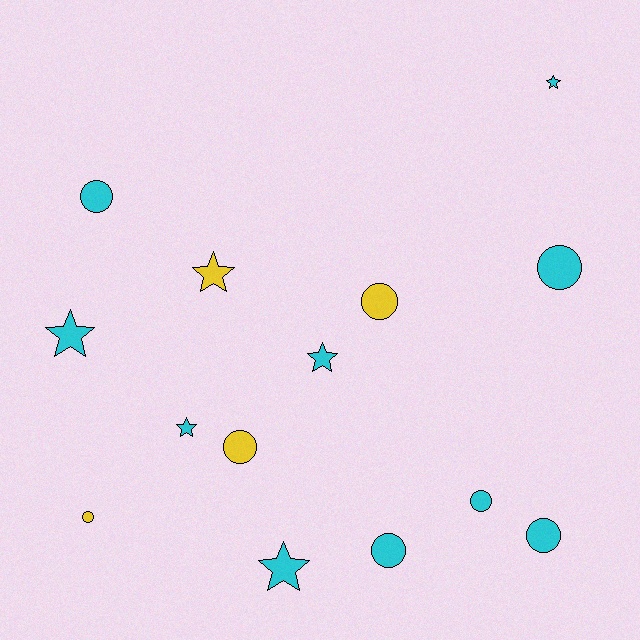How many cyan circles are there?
There are 5 cyan circles.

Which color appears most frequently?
Cyan, with 10 objects.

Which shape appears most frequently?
Circle, with 8 objects.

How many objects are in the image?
There are 14 objects.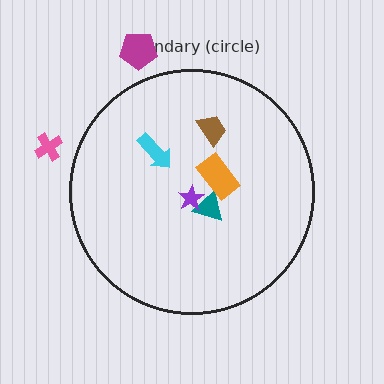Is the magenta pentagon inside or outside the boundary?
Outside.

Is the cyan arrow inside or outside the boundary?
Inside.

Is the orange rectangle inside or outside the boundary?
Inside.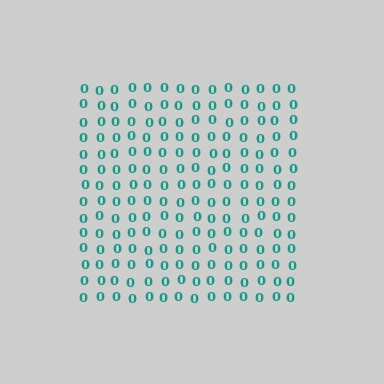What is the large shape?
The large shape is a square.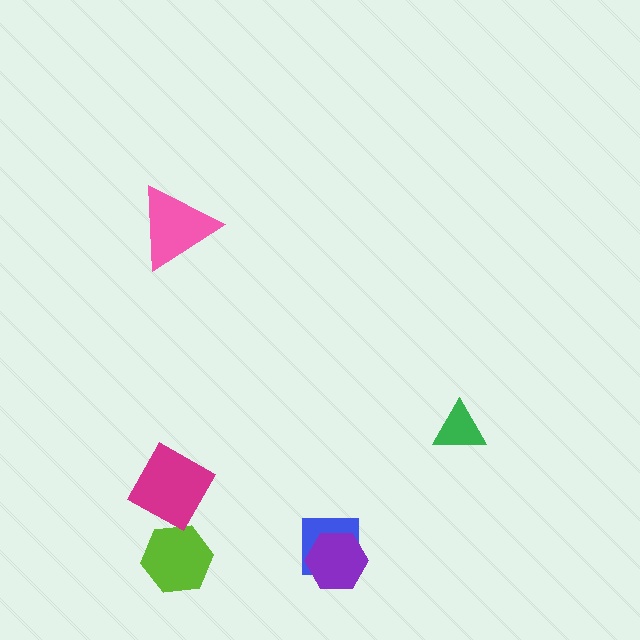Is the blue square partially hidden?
Yes, it is partially covered by another shape.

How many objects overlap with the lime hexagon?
0 objects overlap with the lime hexagon.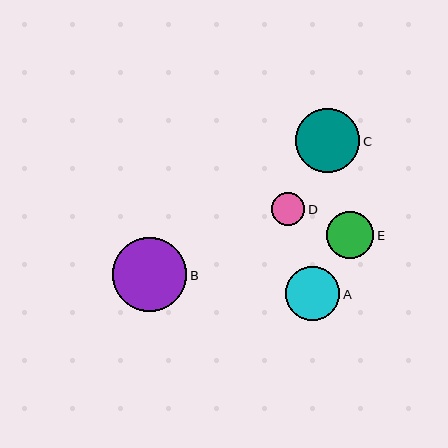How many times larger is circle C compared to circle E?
Circle C is approximately 1.4 times the size of circle E.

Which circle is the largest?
Circle B is the largest with a size of approximately 74 pixels.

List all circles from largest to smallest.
From largest to smallest: B, C, A, E, D.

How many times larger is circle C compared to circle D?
Circle C is approximately 1.9 times the size of circle D.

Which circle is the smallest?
Circle D is the smallest with a size of approximately 33 pixels.